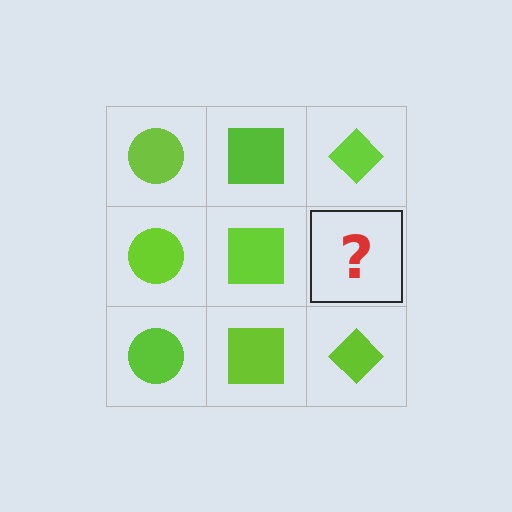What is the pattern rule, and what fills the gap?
The rule is that each column has a consistent shape. The gap should be filled with a lime diamond.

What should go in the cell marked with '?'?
The missing cell should contain a lime diamond.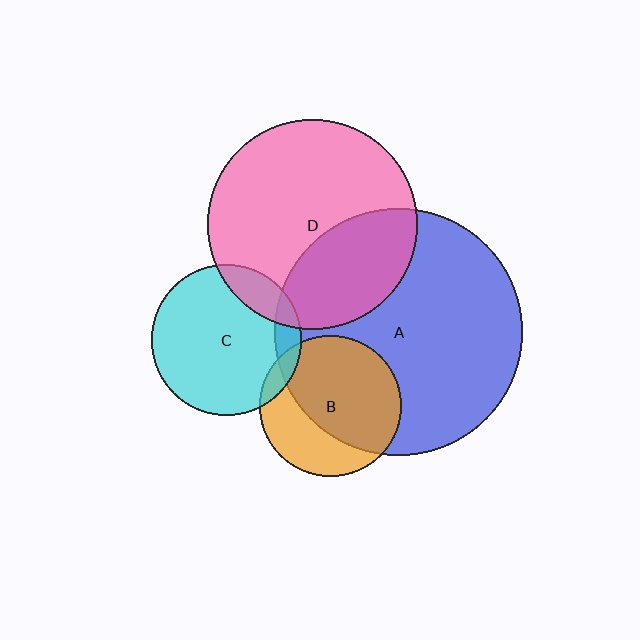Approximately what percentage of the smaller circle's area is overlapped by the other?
Approximately 65%.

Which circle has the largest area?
Circle A (blue).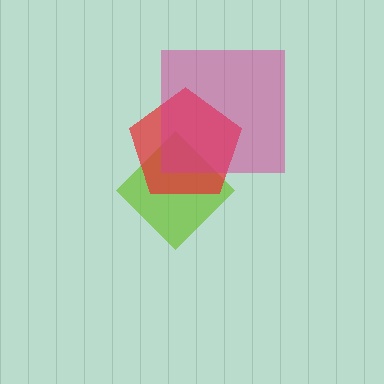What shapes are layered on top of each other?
The layered shapes are: a lime diamond, a red pentagon, a magenta square.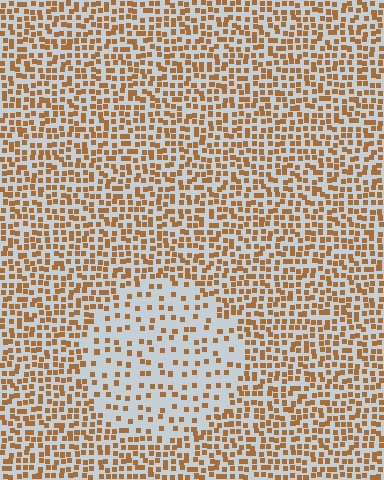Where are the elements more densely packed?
The elements are more densely packed outside the circle boundary.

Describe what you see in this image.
The image contains small brown elements arranged at two different densities. A circle-shaped region is visible where the elements are less densely packed than the surrounding area.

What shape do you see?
I see a circle.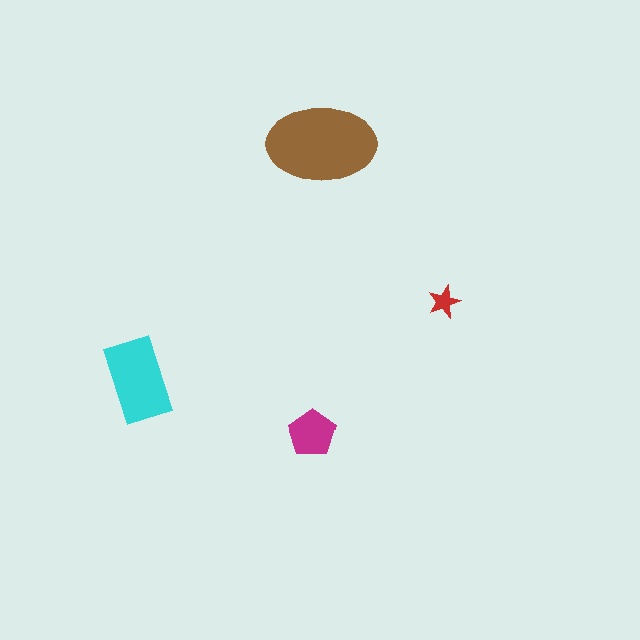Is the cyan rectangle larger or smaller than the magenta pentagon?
Larger.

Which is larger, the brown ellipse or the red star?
The brown ellipse.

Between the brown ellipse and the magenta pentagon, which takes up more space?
The brown ellipse.